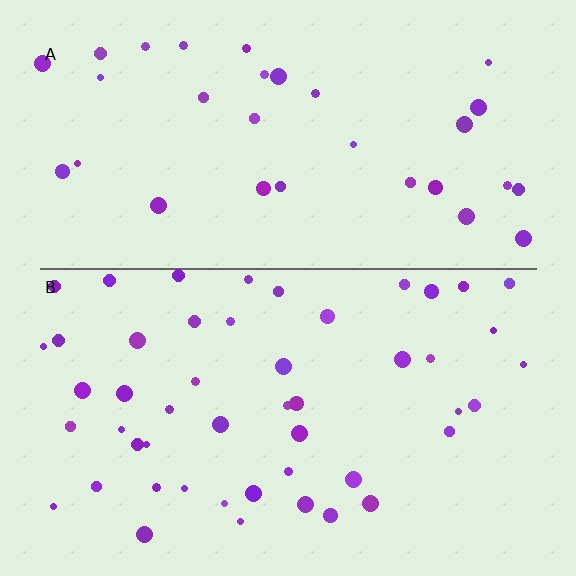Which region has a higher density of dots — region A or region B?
B (the bottom).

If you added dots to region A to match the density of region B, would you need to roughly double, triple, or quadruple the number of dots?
Approximately double.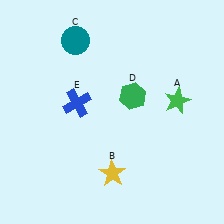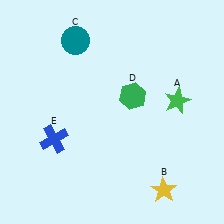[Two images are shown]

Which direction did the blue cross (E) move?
The blue cross (E) moved down.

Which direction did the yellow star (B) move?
The yellow star (B) moved right.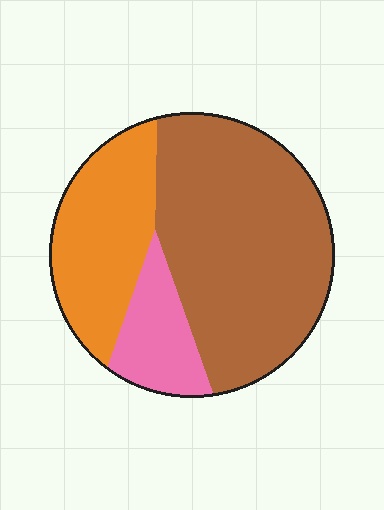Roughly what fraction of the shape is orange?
Orange covers 28% of the shape.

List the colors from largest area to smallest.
From largest to smallest: brown, orange, pink.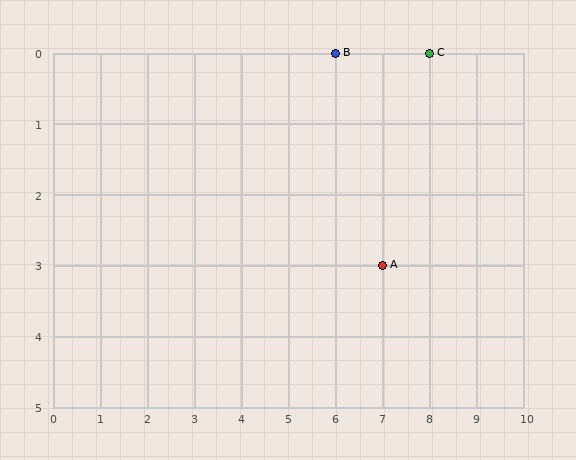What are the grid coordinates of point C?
Point C is at grid coordinates (8, 0).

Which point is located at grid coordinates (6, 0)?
Point B is at (6, 0).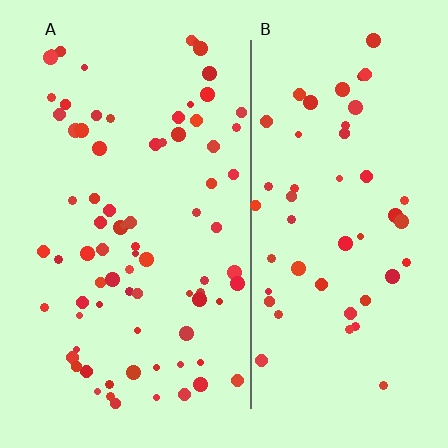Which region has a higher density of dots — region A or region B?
A (the left).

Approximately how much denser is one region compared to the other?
Approximately 1.6× — region A over region B.